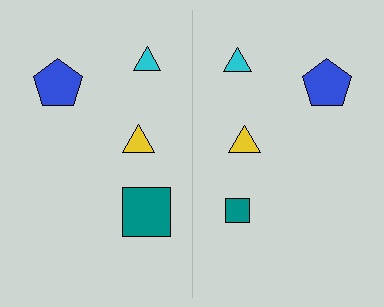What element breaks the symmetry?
The teal square on the right side has a different size than its mirror counterpart.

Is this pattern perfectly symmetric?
No, the pattern is not perfectly symmetric. The teal square on the right side has a different size than its mirror counterpart.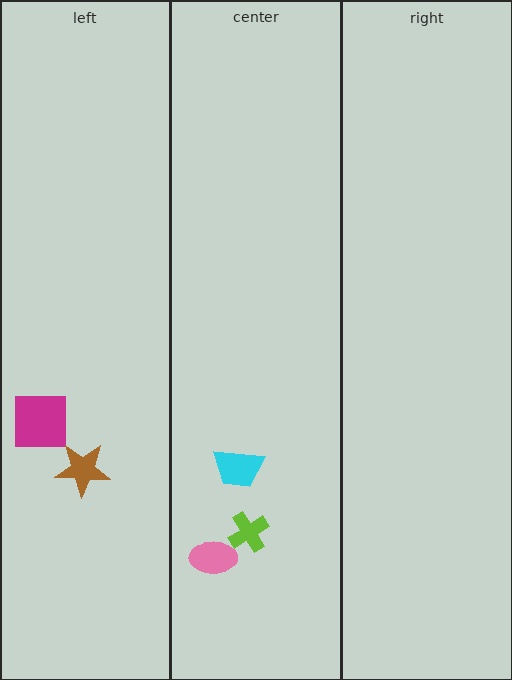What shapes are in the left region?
The magenta square, the brown star.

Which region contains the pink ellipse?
The center region.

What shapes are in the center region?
The pink ellipse, the cyan trapezoid, the lime cross.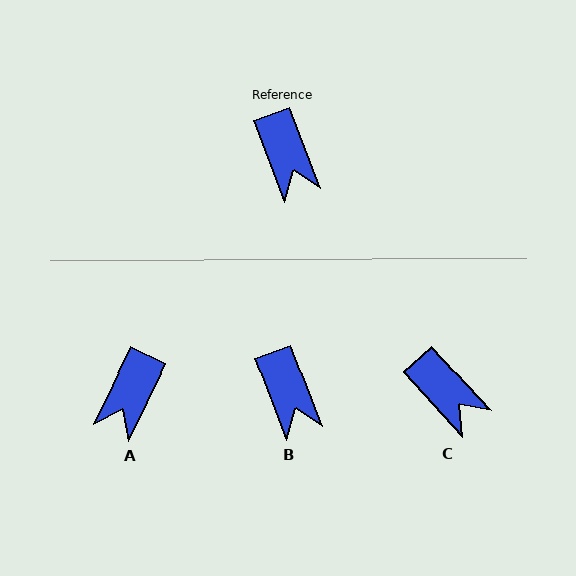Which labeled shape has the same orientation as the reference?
B.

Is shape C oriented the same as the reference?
No, it is off by about 22 degrees.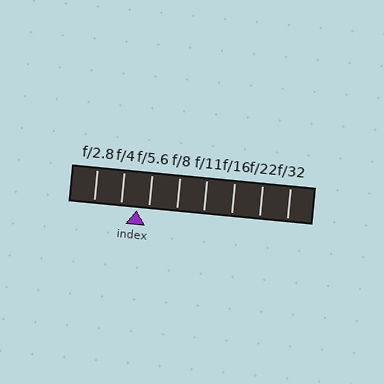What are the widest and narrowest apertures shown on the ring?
The widest aperture shown is f/2.8 and the narrowest is f/32.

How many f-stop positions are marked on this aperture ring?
There are 8 f-stop positions marked.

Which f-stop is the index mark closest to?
The index mark is closest to f/5.6.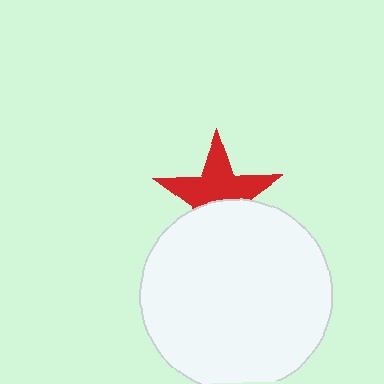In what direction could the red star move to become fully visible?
The red star could move up. That would shift it out from behind the white circle entirely.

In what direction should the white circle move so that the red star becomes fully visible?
The white circle should move down. That is the shortest direction to clear the overlap and leave the red star fully visible.